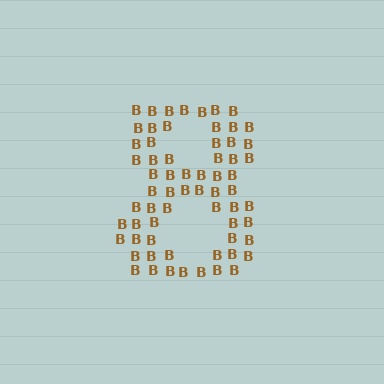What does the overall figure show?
The overall figure shows the digit 8.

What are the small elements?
The small elements are letter B's.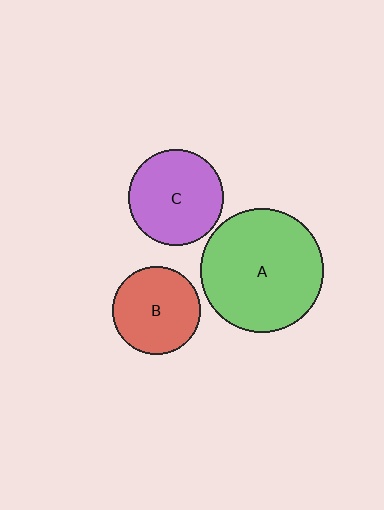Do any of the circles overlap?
No, none of the circles overlap.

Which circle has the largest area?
Circle A (green).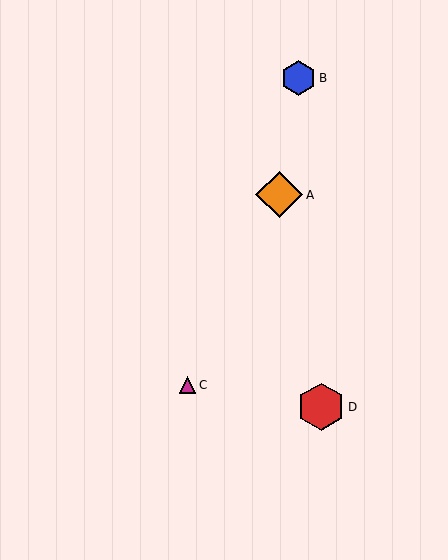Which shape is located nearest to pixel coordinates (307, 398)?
The red hexagon (labeled D) at (321, 407) is nearest to that location.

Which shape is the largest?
The red hexagon (labeled D) is the largest.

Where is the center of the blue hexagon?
The center of the blue hexagon is at (298, 78).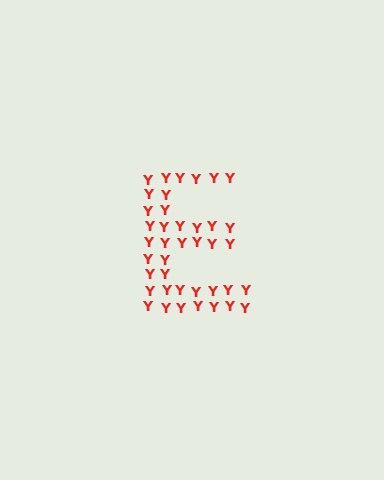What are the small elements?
The small elements are letter Y's.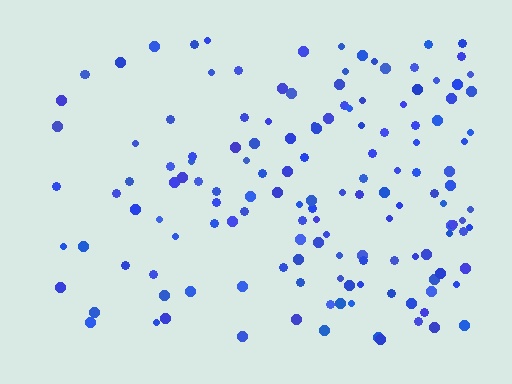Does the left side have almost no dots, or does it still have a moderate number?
Still a moderate number, just noticeably fewer than the right.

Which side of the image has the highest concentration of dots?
The right.